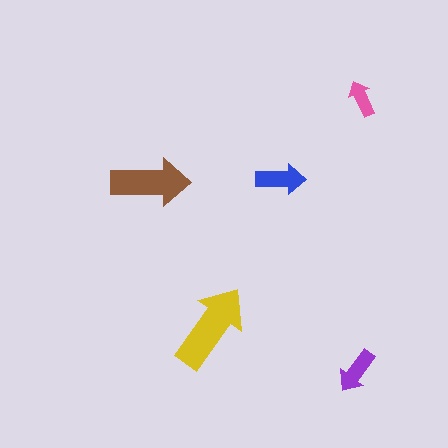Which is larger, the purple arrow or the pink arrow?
The purple one.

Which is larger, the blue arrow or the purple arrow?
The blue one.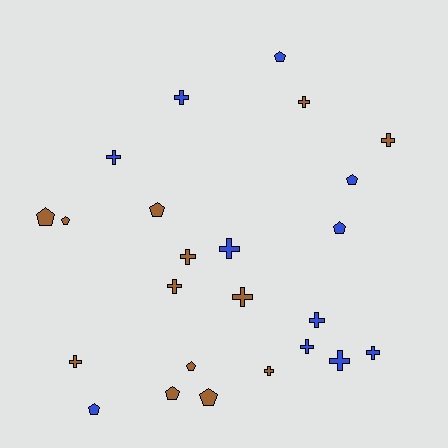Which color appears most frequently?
Brown, with 13 objects.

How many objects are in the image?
There are 24 objects.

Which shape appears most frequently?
Cross, with 14 objects.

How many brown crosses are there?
There are 7 brown crosses.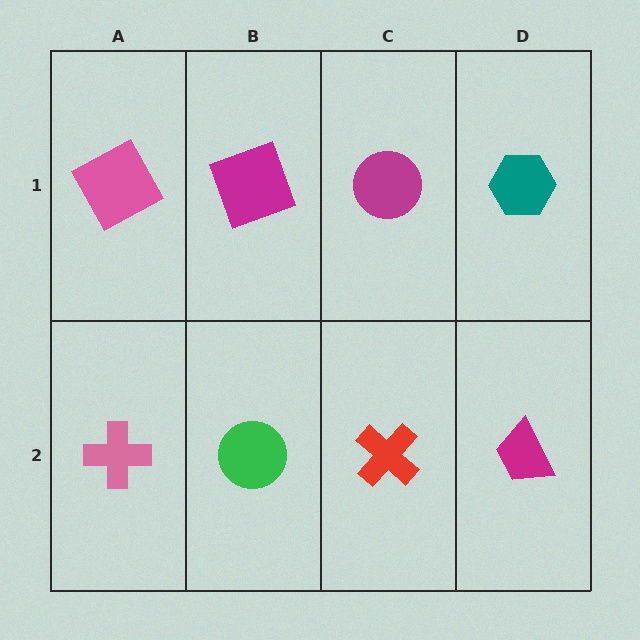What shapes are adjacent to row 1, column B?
A green circle (row 2, column B), a pink square (row 1, column A), a magenta circle (row 1, column C).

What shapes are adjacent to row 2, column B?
A magenta square (row 1, column B), a pink cross (row 2, column A), a red cross (row 2, column C).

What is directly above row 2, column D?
A teal hexagon.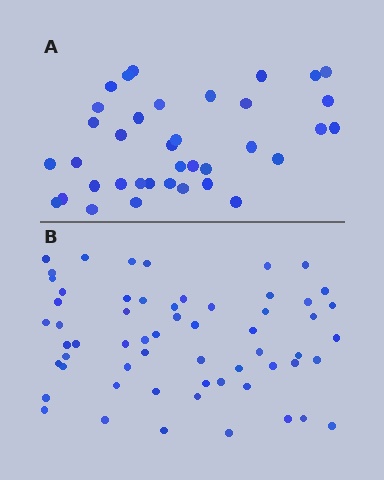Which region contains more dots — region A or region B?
Region B (the bottom region) has more dots.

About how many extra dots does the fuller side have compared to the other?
Region B has approximately 20 more dots than region A.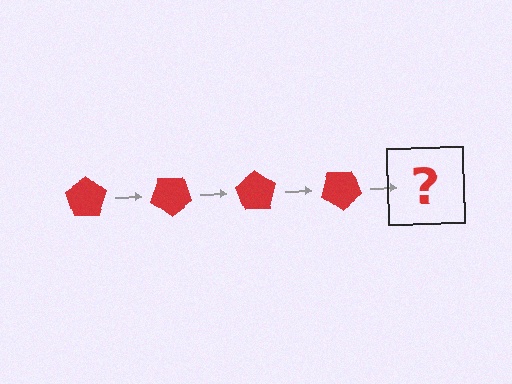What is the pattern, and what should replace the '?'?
The pattern is that the pentagon rotates 35 degrees each step. The '?' should be a red pentagon rotated 140 degrees.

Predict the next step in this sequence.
The next step is a red pentagon rotated 140 degrees.